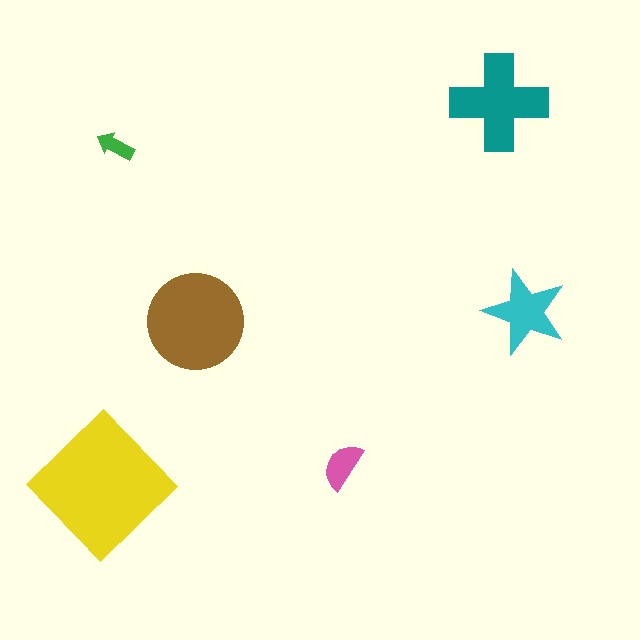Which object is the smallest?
The green arrow.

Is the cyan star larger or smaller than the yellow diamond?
Smaller.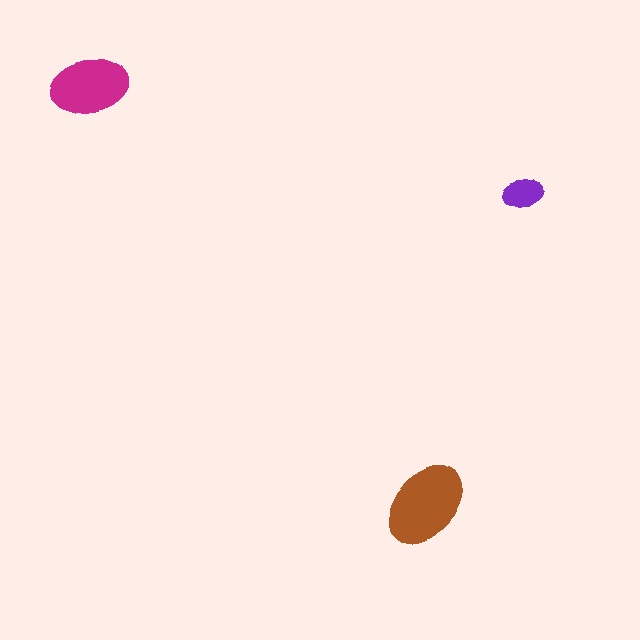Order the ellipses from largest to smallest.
the brown one, the magenta one, the purple one.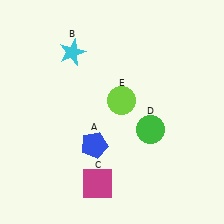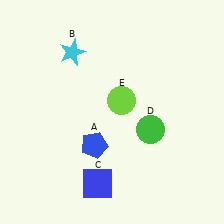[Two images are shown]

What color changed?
The square (C) changed from magenta in Image 1 to blue in Image 2.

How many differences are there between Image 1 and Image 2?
There is 1 difference between the two images.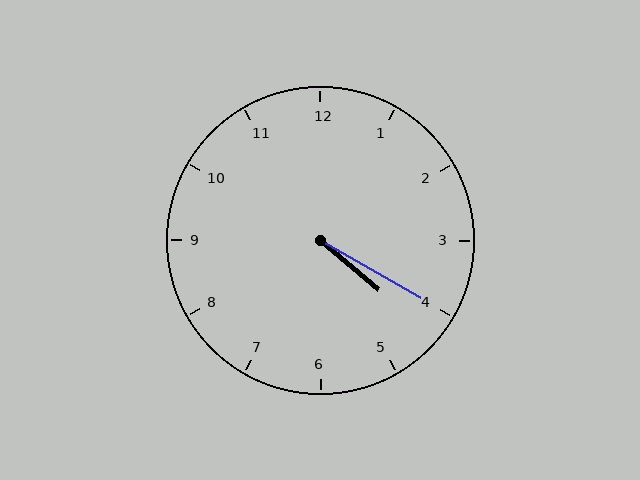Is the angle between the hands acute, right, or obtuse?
It is acute.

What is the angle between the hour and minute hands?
Approximately 10 degrees.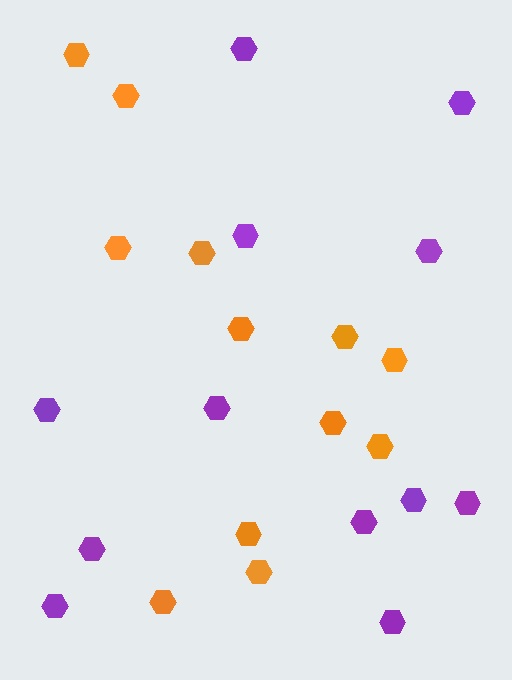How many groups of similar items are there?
There are 2 groups: one group of orange hexagons (12) and one group of purple hexagons (12).